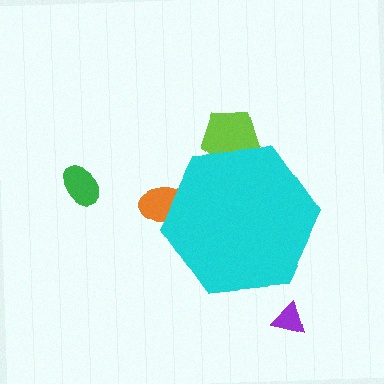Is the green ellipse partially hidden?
No, the green ellipse is fully visible.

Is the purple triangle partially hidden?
No, the purple triangle is fully visible.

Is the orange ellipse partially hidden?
Yes, the orange ellipse is partially hidden behind the cyan hexagon.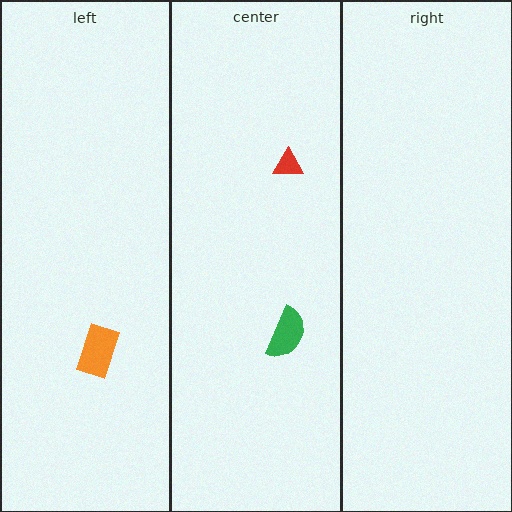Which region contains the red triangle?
The center region.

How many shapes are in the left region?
1.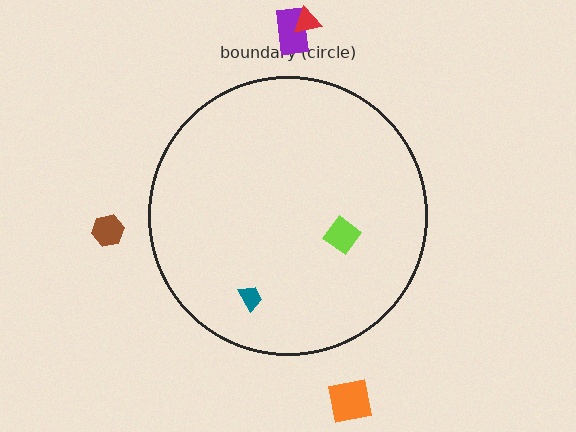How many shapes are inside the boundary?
2 inside, 4 outside.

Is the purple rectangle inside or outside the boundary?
Outside.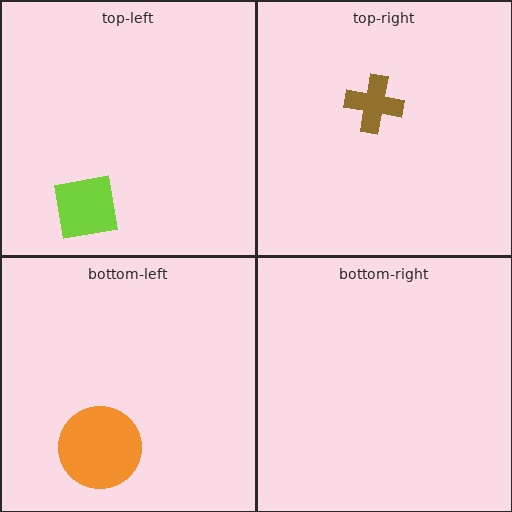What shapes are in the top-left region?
The lime square.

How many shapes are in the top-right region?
1.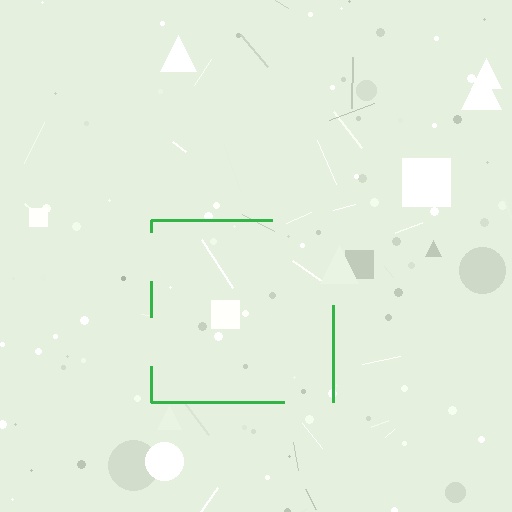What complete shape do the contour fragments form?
The contour fragments form a square.